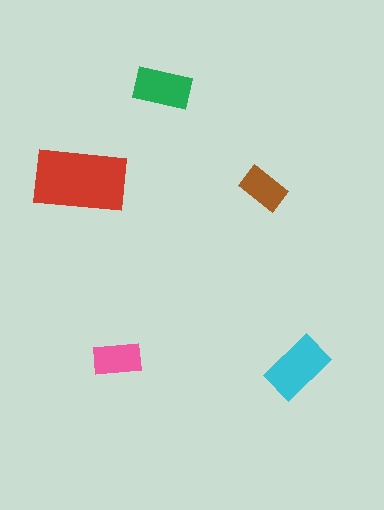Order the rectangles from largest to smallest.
the red one, the cyan one, the green one, the pink one, the brown one.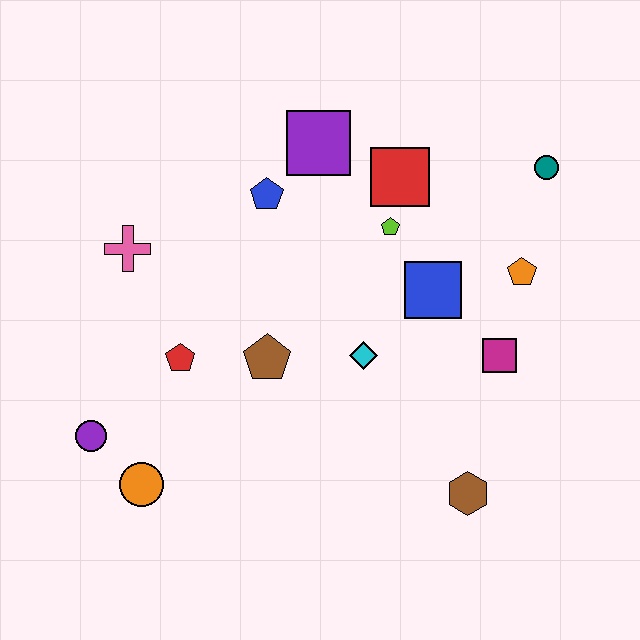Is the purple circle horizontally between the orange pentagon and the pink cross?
No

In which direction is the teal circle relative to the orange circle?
The teal circle is to the right of the orange circle.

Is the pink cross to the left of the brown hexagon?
Yes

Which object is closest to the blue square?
The lime pentagon is closest to the blue square.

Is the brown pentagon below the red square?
Yes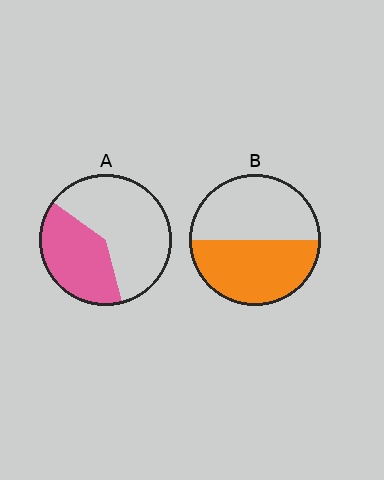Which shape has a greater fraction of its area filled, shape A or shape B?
Shape B.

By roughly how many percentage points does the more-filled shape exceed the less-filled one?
By roughly 10 percentage points (B over A).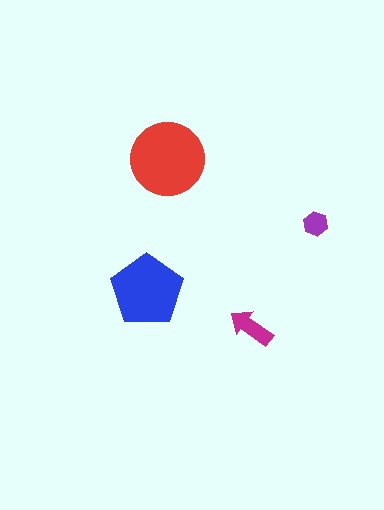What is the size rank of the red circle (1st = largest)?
1st.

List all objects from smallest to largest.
The purple hexagon, the magenta arrow, the blue pentagon, the red circle.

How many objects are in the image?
There are 4 objects in the image.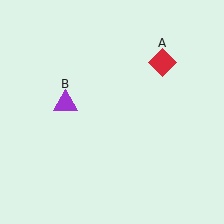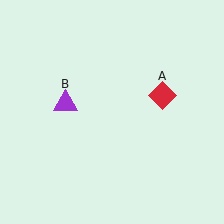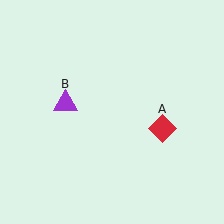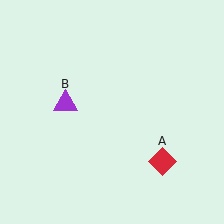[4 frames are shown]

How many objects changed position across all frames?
1 object changed position: red diamond (object A).